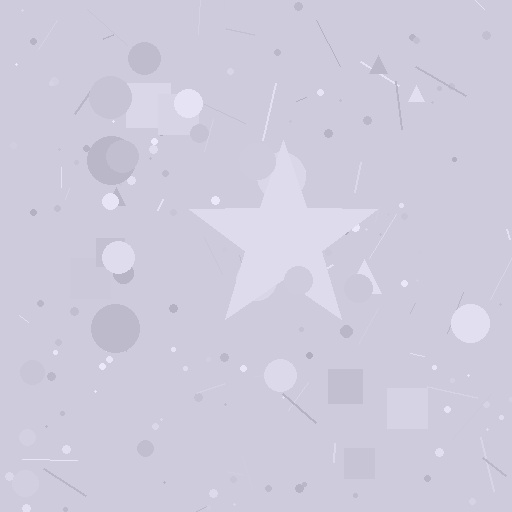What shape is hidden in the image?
A star is hidden in the image.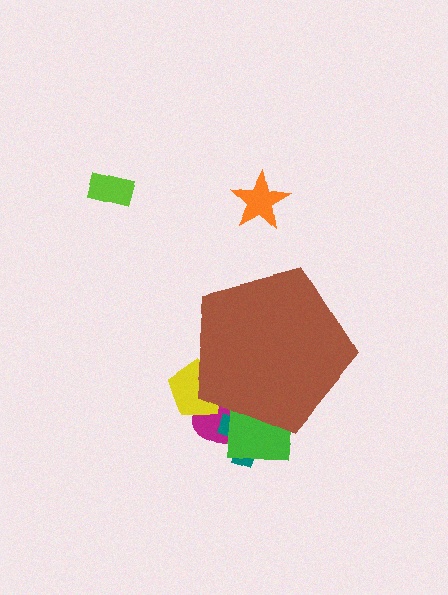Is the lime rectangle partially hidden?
No, the lime rectangle is fully visible.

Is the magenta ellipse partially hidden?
Yes, the magenta ellipse is partially hidden behind the brown pentagon.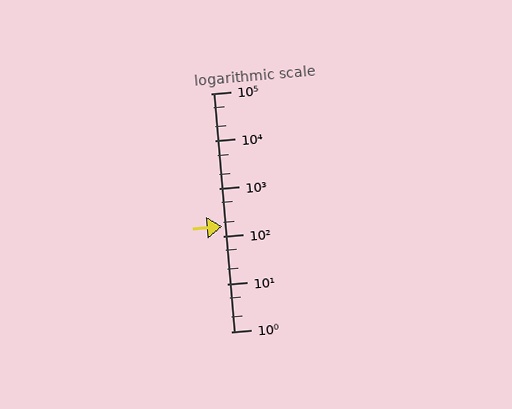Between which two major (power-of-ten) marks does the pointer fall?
The pointer is between 100 and 1000.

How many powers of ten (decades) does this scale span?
The scale spans 5 decades, from 1 to 100000.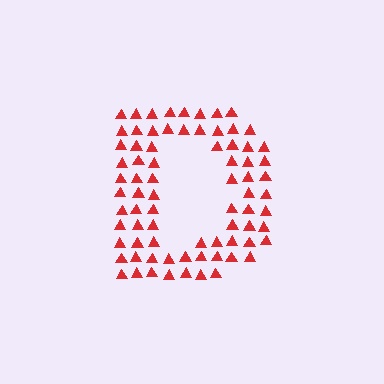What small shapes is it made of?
It is made of small triangles.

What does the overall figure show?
The overall figure shows the letter D.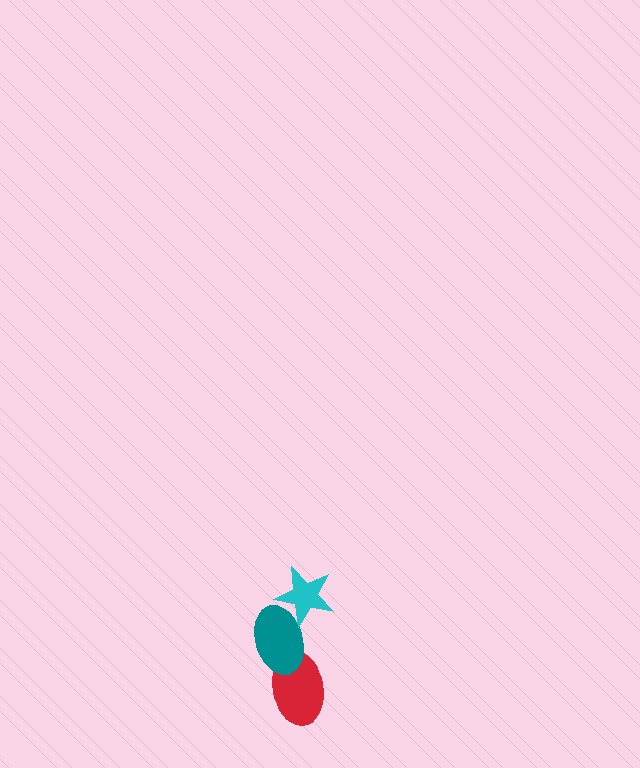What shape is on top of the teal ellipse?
The cyan star is on top of the teal ellipse.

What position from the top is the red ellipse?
The red ellipse is 3rd from the top.